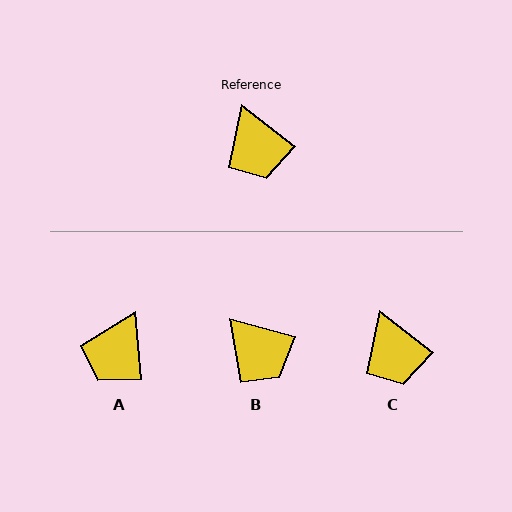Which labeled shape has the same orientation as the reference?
C.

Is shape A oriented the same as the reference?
No, it is off by about 47 degrees.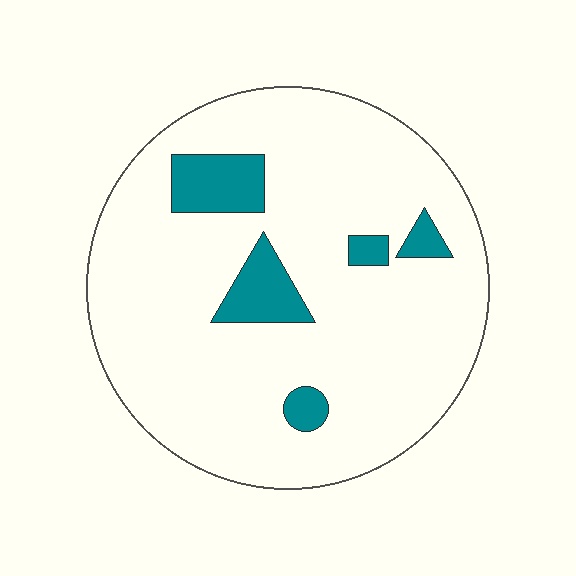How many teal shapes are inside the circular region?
5.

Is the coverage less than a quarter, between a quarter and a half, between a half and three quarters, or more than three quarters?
Less than a quarter.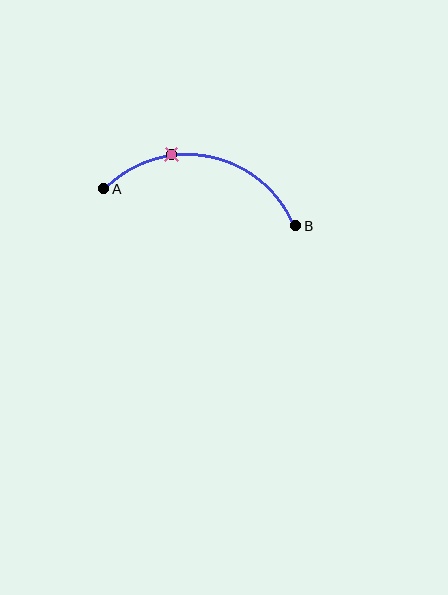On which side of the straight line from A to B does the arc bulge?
The arc bulges above the straight line connecting A and B.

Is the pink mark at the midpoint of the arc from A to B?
No. The pink mark lies on the arc but is closer to endpoint A. The arc midpoint would be at the point on the curve equidistant along the arc from both A and B.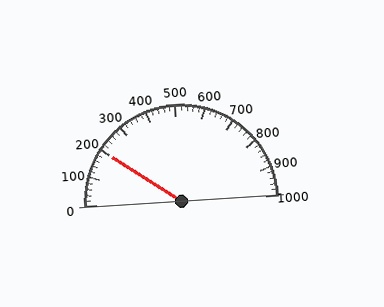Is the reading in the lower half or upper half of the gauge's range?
The reading is in the lower half of the range (0 to 1000).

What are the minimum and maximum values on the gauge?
The gauge ranges from 0 to 1000.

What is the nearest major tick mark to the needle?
The nearest major tick mark is 200.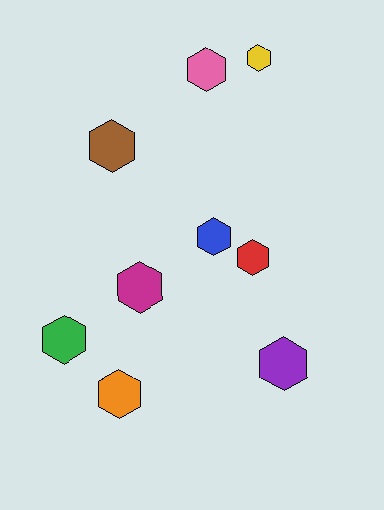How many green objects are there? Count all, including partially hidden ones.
There is 1 green object.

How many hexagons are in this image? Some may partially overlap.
There are 9 hexagons.